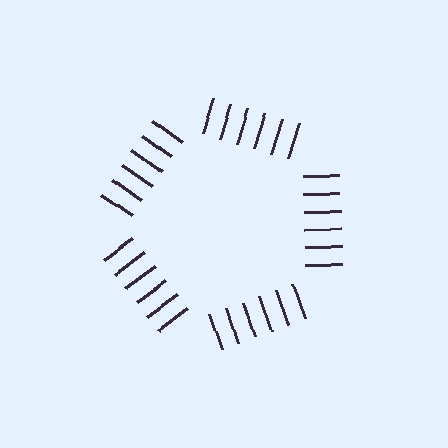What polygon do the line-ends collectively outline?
An illusory pentagon — the line segments terminate on its edges but no continuous stroke is drawn.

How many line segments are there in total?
30 — 6 along each of the 5 edges.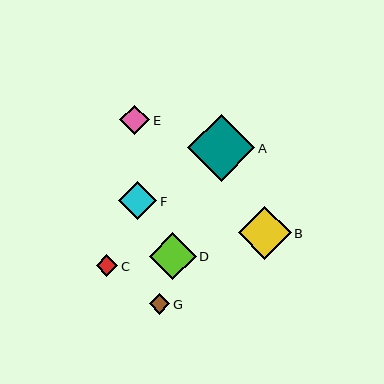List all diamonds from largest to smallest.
From largest to smallest: A, B, D, F, E, C, G.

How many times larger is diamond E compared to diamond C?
Diamond E is approximately 1.4 times the size of diamond C.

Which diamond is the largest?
Diamond A is the largest with a size of approximately 67 pixels.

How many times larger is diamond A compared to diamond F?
Diamond A is approximately 1.8 times the size of diamond F.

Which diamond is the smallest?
Diamond G is the smallest with a size of approximately 20 pixels.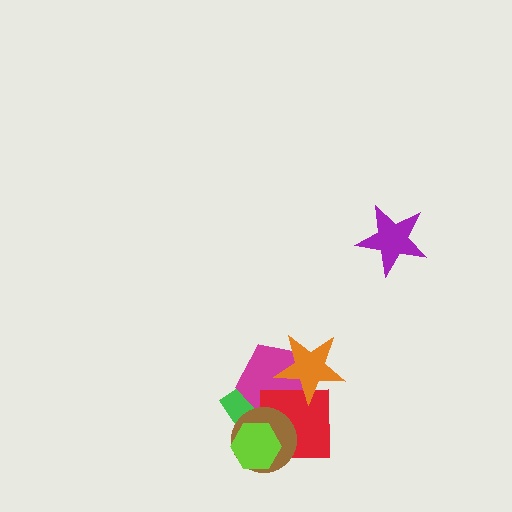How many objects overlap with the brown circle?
4 objects overlap with the brown circle.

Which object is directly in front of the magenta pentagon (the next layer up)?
The red square is directly in front of the magenta pentagon.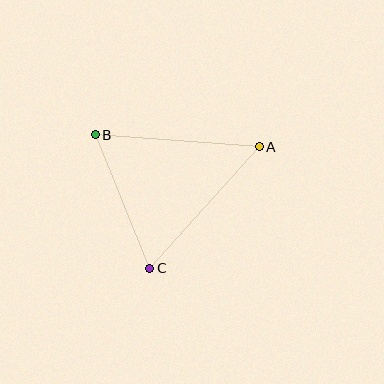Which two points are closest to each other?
Points B and C are closest to each other.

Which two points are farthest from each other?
Points A and B are farthest from each other.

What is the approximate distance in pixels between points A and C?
The distance between A and C is approximately 163 pixels.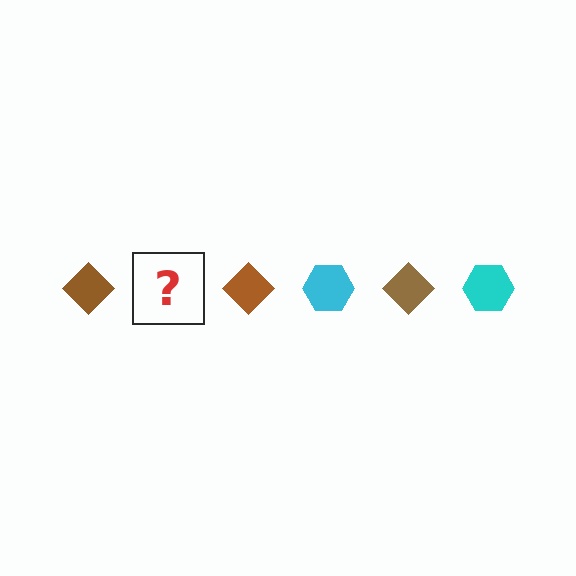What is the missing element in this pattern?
The missing element is a cyan hexagon.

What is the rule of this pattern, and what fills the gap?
The rule is that the pattern alternates between brown diamond and cyan hexagon. The gap should be filled with a cyan hexagon.